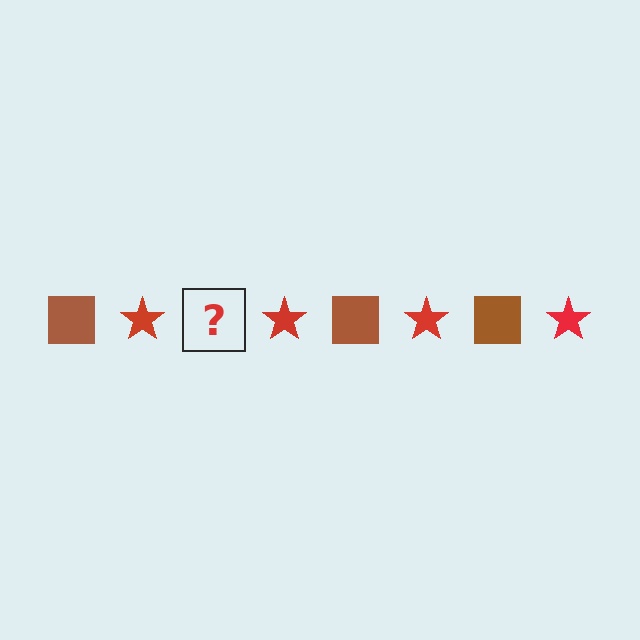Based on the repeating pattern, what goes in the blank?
The blank should be a brown square.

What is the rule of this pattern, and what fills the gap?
The rule is that the pattern alternates between brown square and red star. The gap should be filled with a brown square.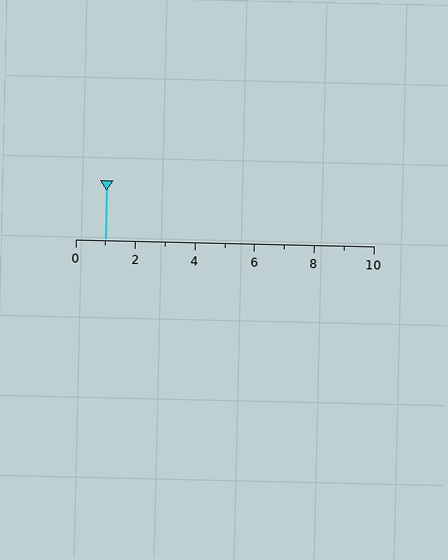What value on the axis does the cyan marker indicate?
The marker indicates approximately 1.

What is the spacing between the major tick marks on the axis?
The major ticks are spaced 2 apart.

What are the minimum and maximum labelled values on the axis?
The axis runs from 0 to 10.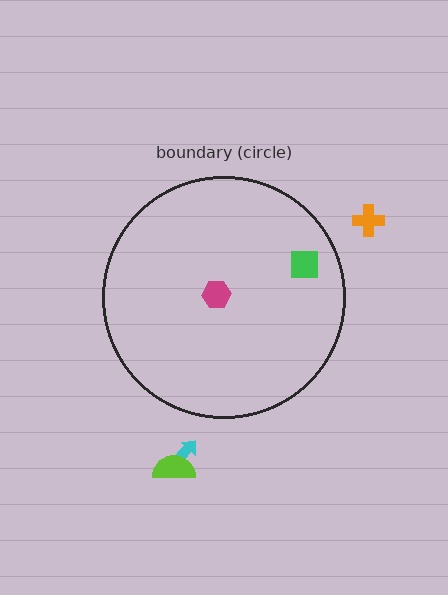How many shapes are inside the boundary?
2 inside, 3 outside.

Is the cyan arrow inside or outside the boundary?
Outside.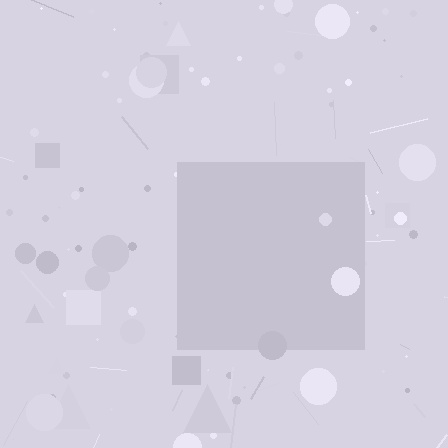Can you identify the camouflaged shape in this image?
The camouflaged shape is a square.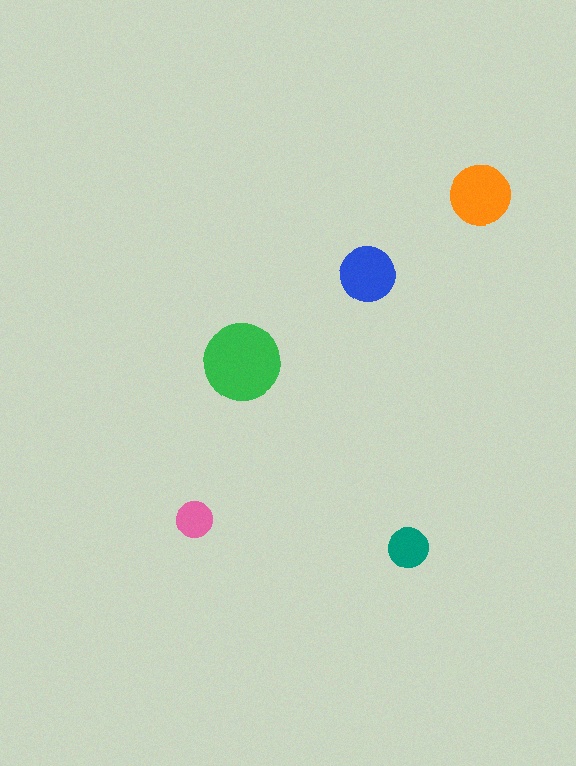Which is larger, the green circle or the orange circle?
The green one.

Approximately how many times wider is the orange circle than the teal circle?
About 1.5 times wider.